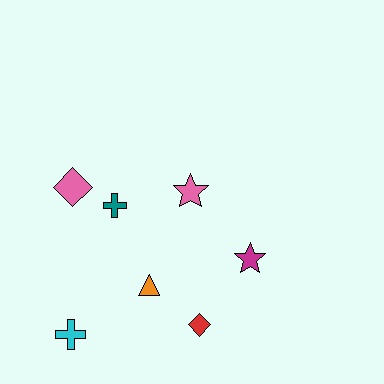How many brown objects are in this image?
There are no brown objects.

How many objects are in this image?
There are 7 objects.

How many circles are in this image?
There are no circles.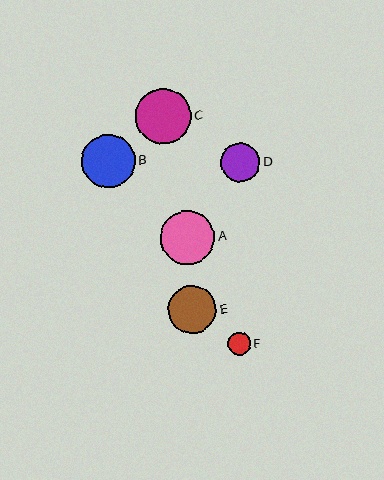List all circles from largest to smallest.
From largest to smallest: C, A, B, E, D, F.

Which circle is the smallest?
Circle F is the smallest with a size of approximately 23 pixels.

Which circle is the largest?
Circle C is the largest with a size of approximately 56 pixels.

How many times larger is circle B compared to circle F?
Circle B is approximately 2.4 times the size of circle F.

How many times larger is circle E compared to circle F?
Circle E is approximately 2.1 times the size of circle F.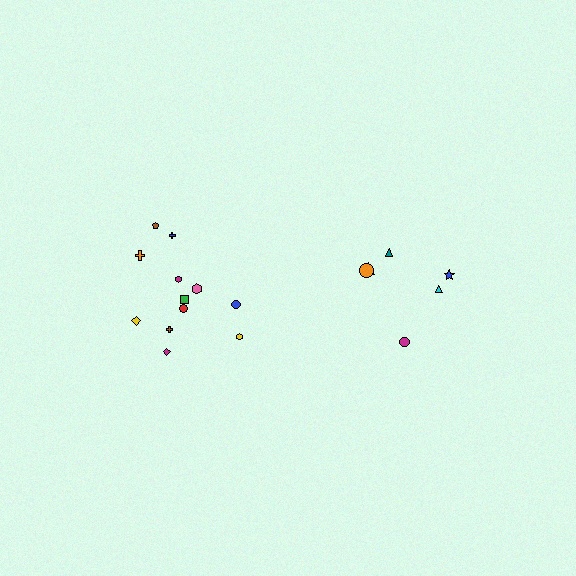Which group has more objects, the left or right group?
The left group.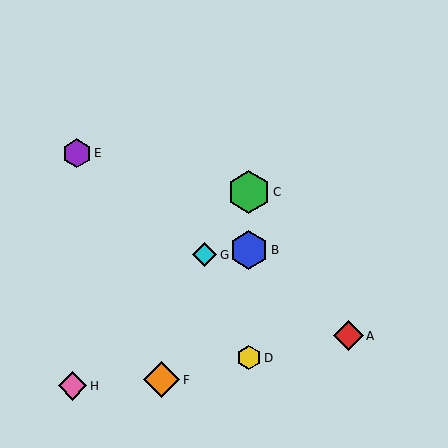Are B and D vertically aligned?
Yes, both are at x≈249.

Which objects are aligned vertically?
Objects B, C, D are aligned vertically.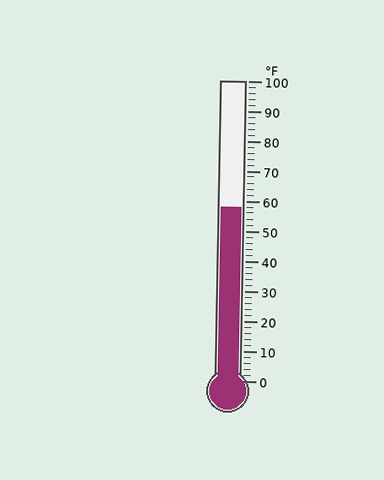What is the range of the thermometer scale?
The thermometer scale ranges from 0°F to 100°F.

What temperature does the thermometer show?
The thermometer shows approximately 58°F.